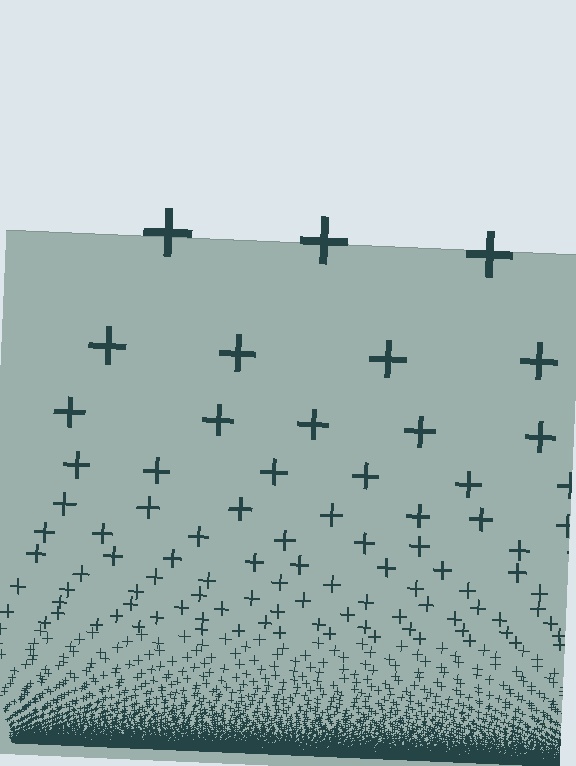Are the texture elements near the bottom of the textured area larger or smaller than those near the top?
Smaller. The gradient is inverted — elements near the bottom are smaller and denser.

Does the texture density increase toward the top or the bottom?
Density increases toward the bottom.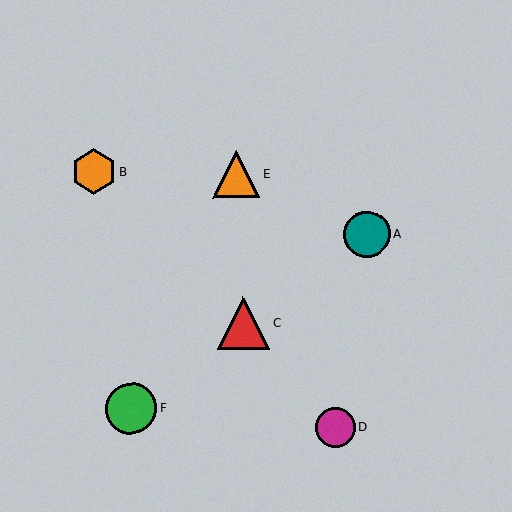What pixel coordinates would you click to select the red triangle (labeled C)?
Click at (243, 323) to select the red triangle C.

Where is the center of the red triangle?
The center of the red triangle is at (243, 323).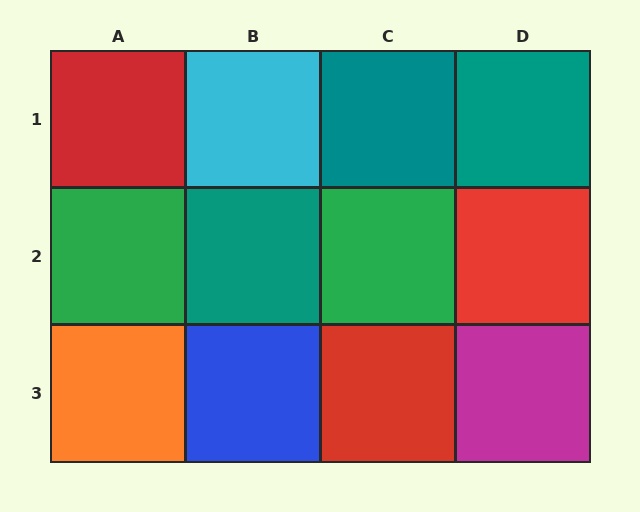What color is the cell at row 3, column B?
Blue.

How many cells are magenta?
1 cell is magenta.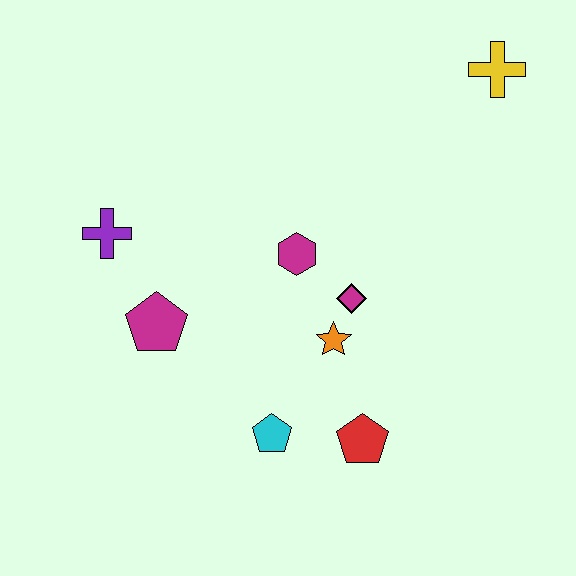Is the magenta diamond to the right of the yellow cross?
No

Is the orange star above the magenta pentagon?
No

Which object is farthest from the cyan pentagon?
The yellow cross is farthest from the cyan pentagon.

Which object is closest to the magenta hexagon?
The magenta diamond is closest to the magenta hexagon.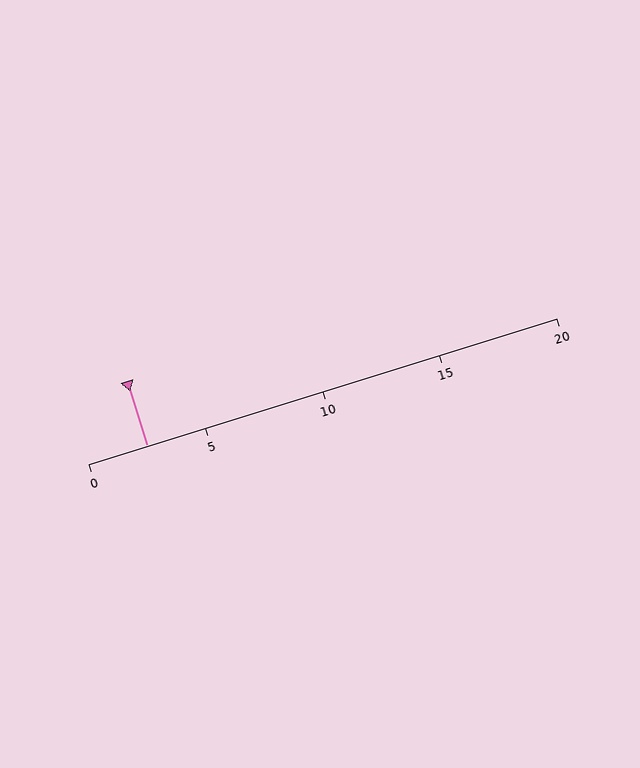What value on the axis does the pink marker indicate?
The marker indicates approximately 2.5.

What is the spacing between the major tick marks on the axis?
The major ticks are spaced 5 apart.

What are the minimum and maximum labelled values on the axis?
The axis runs from 0 to 20.